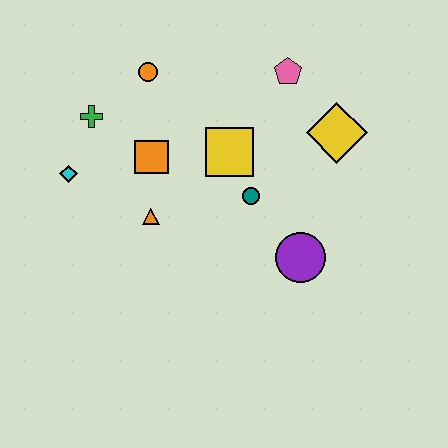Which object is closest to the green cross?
The cyan diamond is closest to the green cross.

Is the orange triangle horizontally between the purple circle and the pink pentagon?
No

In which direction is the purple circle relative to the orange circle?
The purple circle is below the orange circle.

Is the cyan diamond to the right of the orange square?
No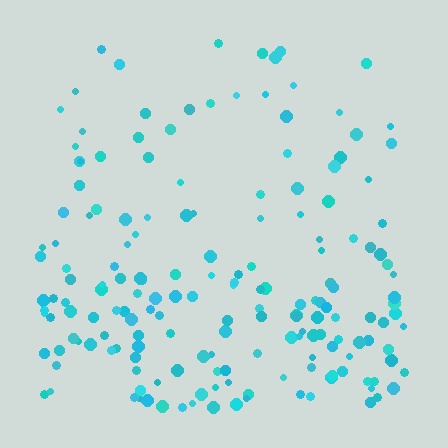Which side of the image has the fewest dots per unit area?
The top.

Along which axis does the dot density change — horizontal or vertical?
Vertical.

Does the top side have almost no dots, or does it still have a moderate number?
Still a moderate number, just noticeably fewer than the bottom.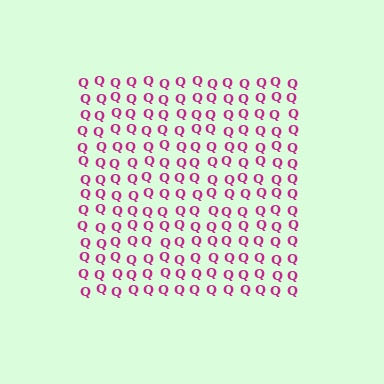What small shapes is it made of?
It is made of small letter Q's.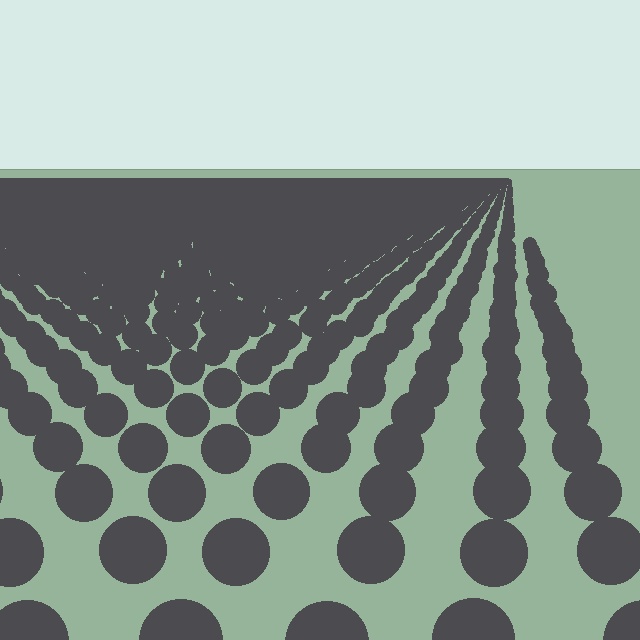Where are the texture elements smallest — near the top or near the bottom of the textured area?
Near the top.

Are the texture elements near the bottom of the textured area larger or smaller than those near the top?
Larger. Near the bottom, elements are closer to the viewer and appear at a bigger on-screen size.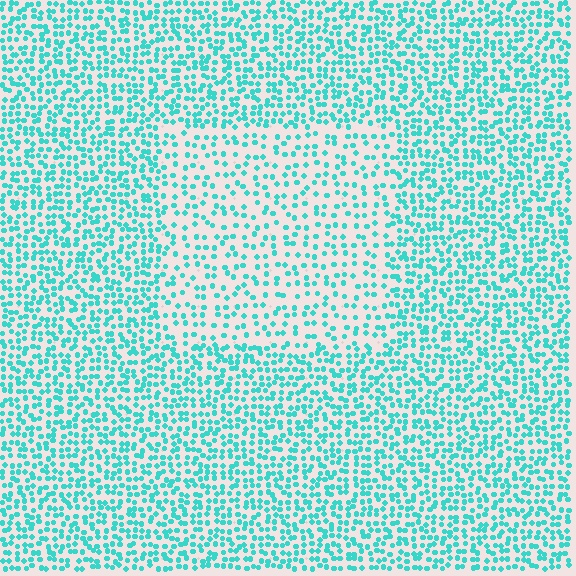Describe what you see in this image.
The image contains small cyan elements arranged at two different densities. A rectangle-shaped region is visible where the elements are less densely packed than the surrounding area.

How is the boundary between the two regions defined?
The boundary is defined by a change in element density (approximately 1.9x ratio). All elements are the same color, size, and shape.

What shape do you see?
I see a rectangle.